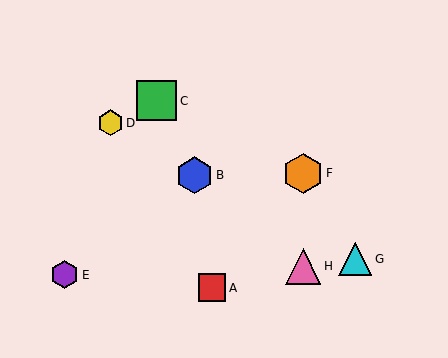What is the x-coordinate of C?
Object C is at x≈156.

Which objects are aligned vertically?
Objects F, H are aligned vertically.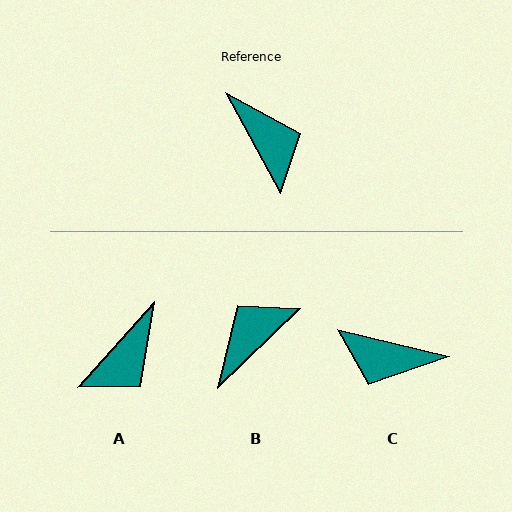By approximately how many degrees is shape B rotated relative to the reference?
Approximately 105 degrees counter-clockwise.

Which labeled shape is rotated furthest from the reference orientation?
C, about 132 degrees away.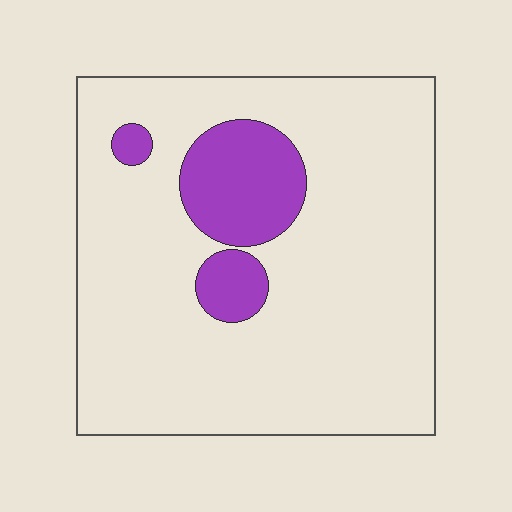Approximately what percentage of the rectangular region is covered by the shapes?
Approximately 15%.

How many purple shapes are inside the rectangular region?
3.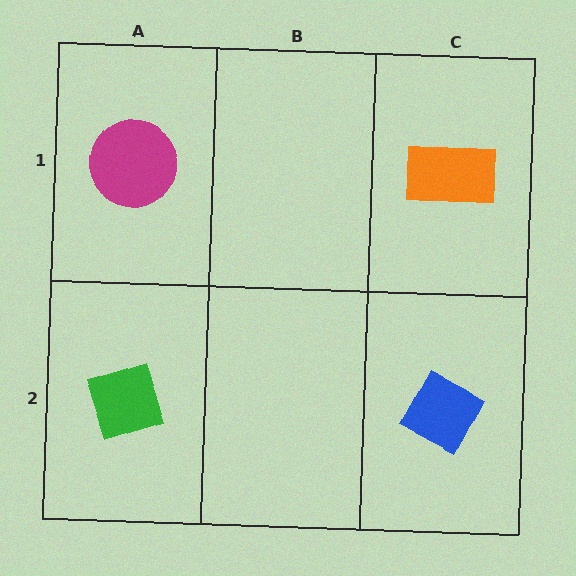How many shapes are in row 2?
2 shapes.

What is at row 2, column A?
A green diamond.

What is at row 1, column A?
A magenta circle.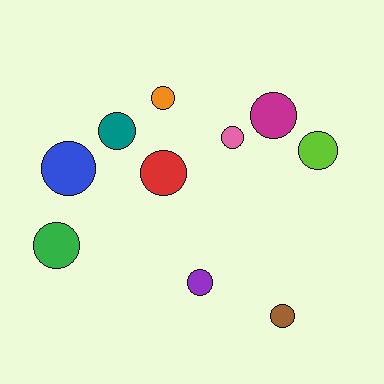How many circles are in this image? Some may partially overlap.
There are 10 circles.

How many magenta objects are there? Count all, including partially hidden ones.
There is 1 magenta object.